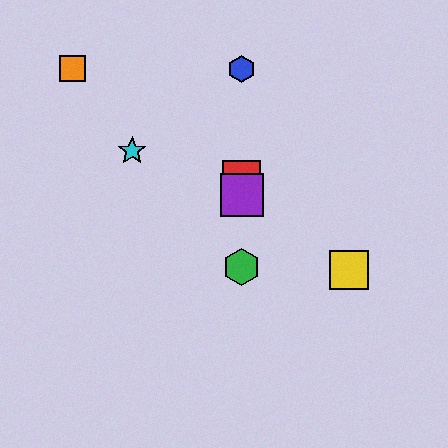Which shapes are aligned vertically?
The red square, the blue hexagon, the green hexagon, the purple square are aligned vertically.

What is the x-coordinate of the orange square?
The orange square is at x≈73.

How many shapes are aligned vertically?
4 shapes (the red square, the blue hexagon, the green hexagon, the purple square) are aligned vertically.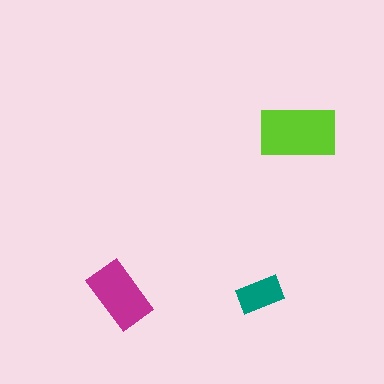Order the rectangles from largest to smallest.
the lime one, the magenta one, the teal one.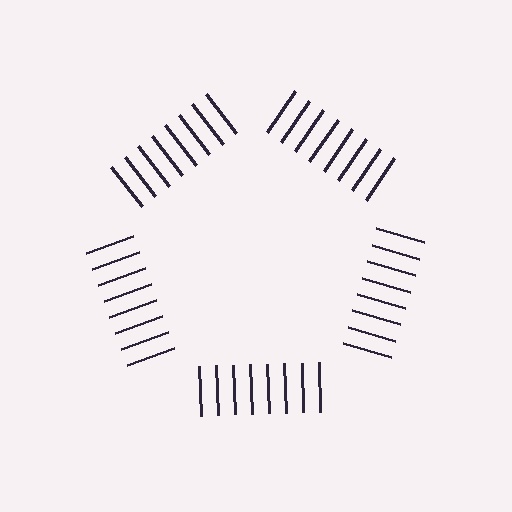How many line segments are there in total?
40 — 8 along each of the 5 edges.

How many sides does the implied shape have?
5 sides — the line-ends trace a pentagon.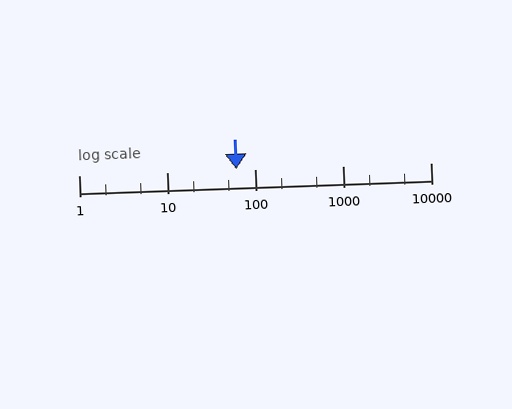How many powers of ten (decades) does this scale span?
The scale spans 4 decades, from 1 to 10000.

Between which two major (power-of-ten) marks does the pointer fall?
The pointer is between 10 and 100.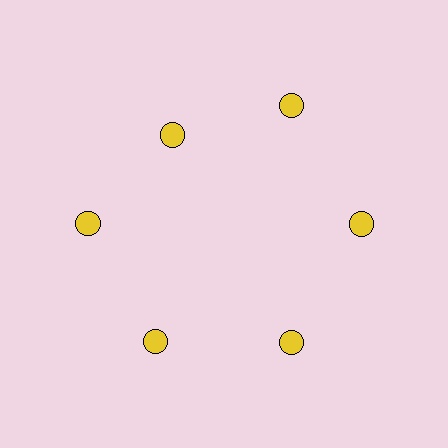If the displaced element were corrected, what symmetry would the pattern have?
It would have 6-fold rotational symmetry — the pattern would map onto itself every 60 degrees.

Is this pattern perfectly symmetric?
No. The 6 yellow circles are arranged in a ring, but one element near the 11 o'clock position is pulled inward toward the center, breaking the 6-fold rotational symmetry.